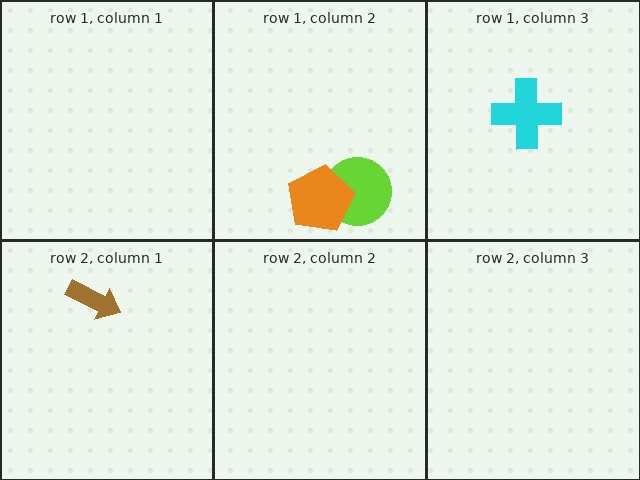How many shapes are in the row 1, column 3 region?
1.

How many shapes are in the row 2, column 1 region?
1.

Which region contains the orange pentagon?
The row 1, column 2 region.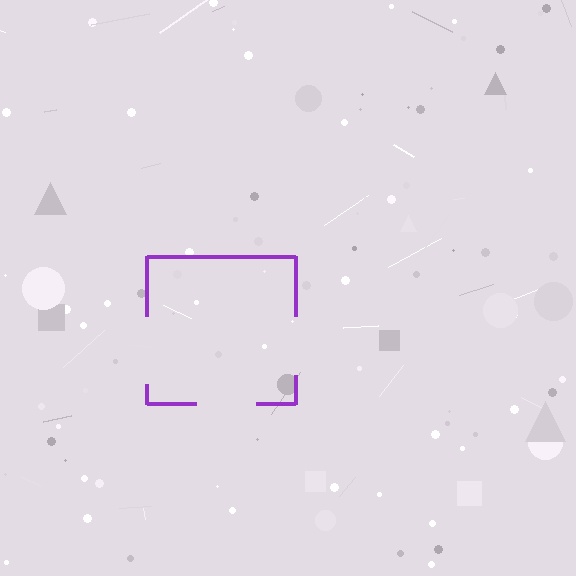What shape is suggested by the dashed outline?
The dashed outline suggests a square.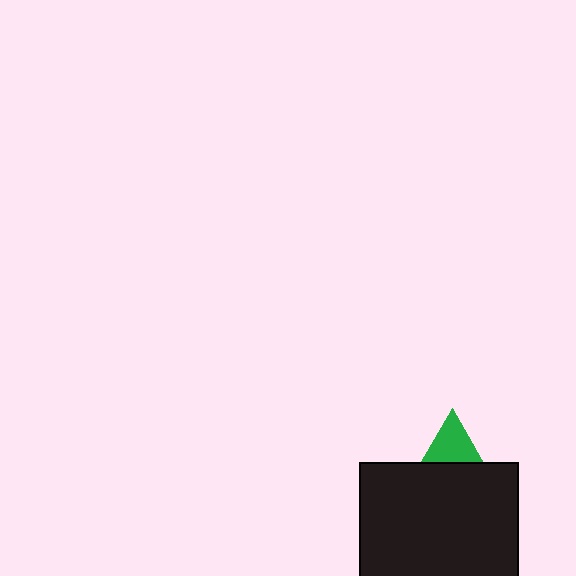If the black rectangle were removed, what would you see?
You would see the complete green triangle.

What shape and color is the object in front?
The object in front is a black rectangle.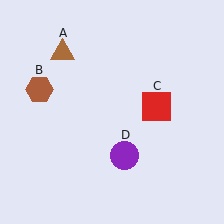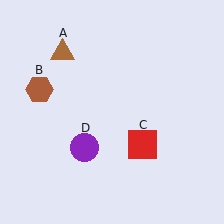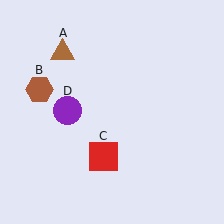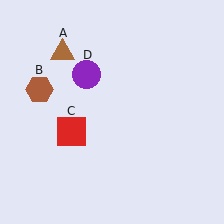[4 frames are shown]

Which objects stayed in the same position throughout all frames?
Brown triangle (object A) and brown hexagon (object B) remained stationary.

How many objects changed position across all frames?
2 objects changed position: red square (object C), purple circle (object D).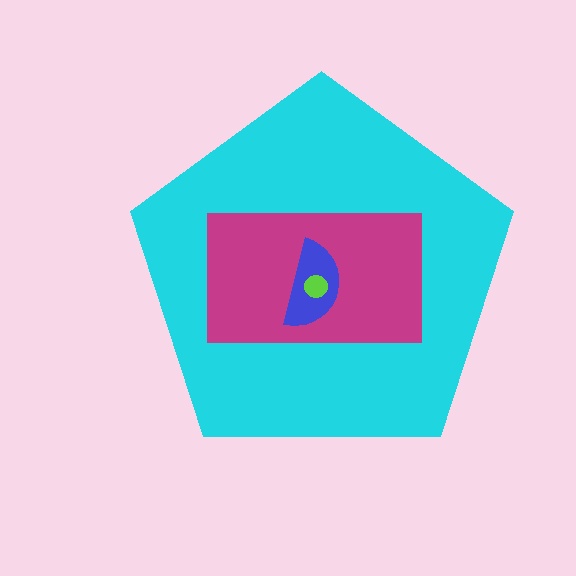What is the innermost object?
The lime circle.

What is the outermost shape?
The cyan pentagon.